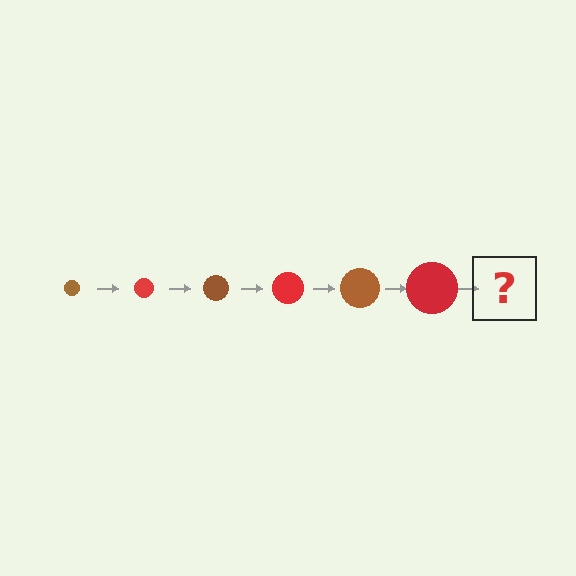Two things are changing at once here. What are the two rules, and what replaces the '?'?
The two rules are that the circle grows larger each step and the color cycles through brown and red. The '?' should be a brown circle, larger than the previous one.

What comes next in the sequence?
The next element should be a brown circle, larger than the previous one.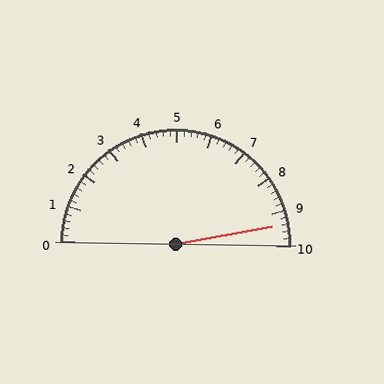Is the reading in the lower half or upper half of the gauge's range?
The reading is in the upper half of the range (0 to 10).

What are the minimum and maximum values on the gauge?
The gauge ranges from 0 to 10.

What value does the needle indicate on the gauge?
The needle indicates approximately 9.4.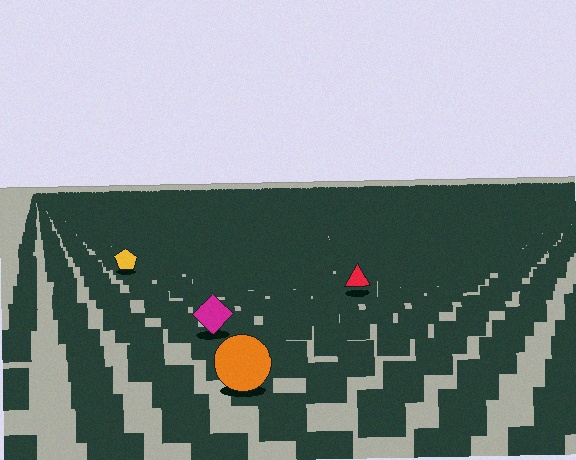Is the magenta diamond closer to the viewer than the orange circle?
No. The orange circle is closer — you can tell from the texture gradient: the ground texture is coarser near it.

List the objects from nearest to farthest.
From nearest to farthest: the orange circle, the magenta diamond, the red triangle, the yellow pentagon.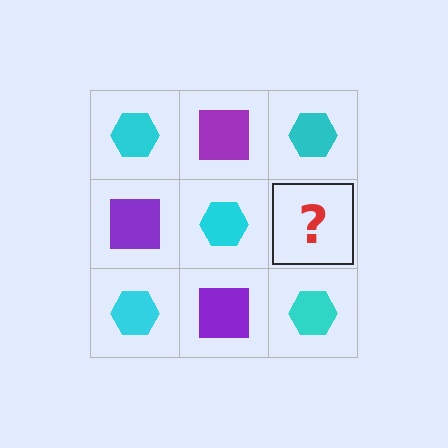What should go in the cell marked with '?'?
The missing cell should contain a purple square.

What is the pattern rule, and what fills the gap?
The rule is that it alternates cyan hexagon and purple square in a checkerboard pattern. The gap should be filled with a purple square.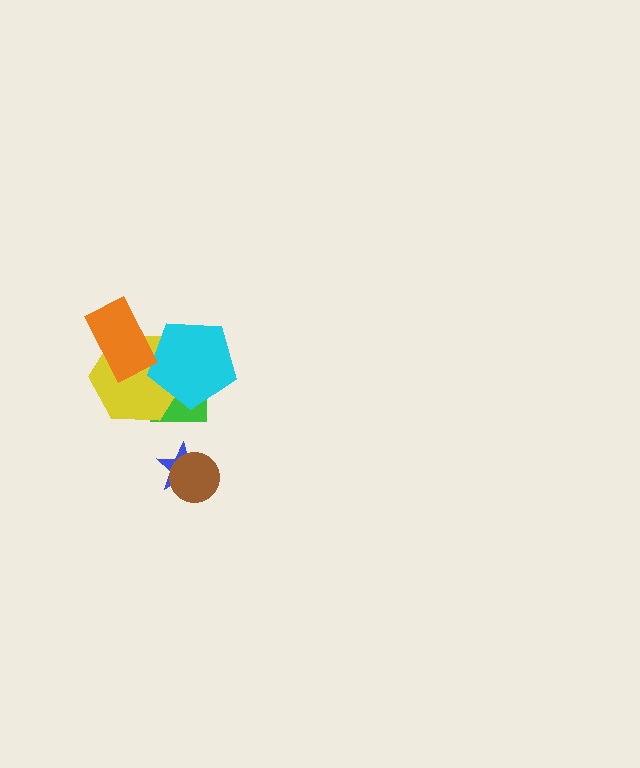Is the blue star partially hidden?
Yes, it is partially covered by another shape.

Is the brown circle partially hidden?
No, no other shape covers it.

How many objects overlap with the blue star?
1 object overlaps with the blue star.